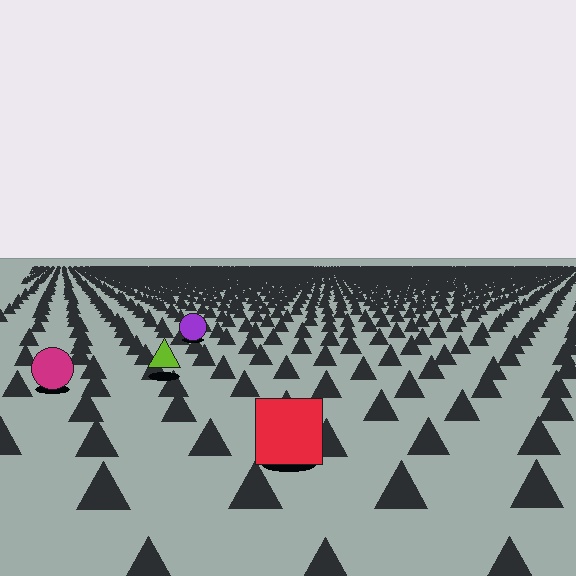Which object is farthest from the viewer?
The purple circle is farthest from the viewer. It appears smaller and the ground texture around it is denser.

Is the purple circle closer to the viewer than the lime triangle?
No. The lime triangle is closer — you can tell from the texture gradient: the ground texture is coarser near it.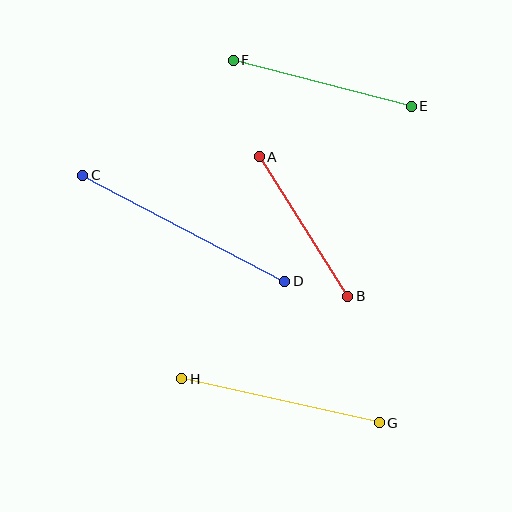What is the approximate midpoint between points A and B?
The midpoint is at approximately (303, 226) pixels.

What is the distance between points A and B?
The distance is approximately 165 pixels.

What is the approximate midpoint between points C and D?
The midpoint is at approximately (184, 228) pixels.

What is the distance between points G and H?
The distance is approximately 202 pixels.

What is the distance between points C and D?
The distance is approximately 228 pixels.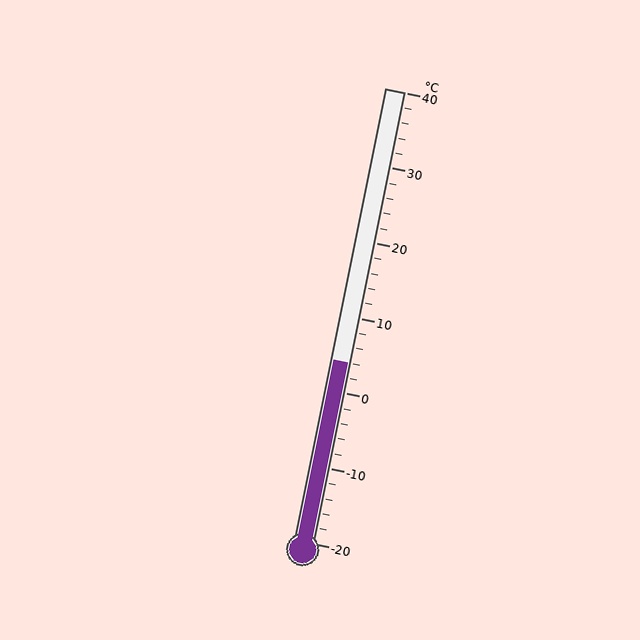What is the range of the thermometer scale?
The thermometer scale ranges from -20°C to 40°C.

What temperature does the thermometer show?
The thermometer shows approximately 4°C.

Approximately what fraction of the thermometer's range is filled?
The thermometer is filled to approximately 40% of its range.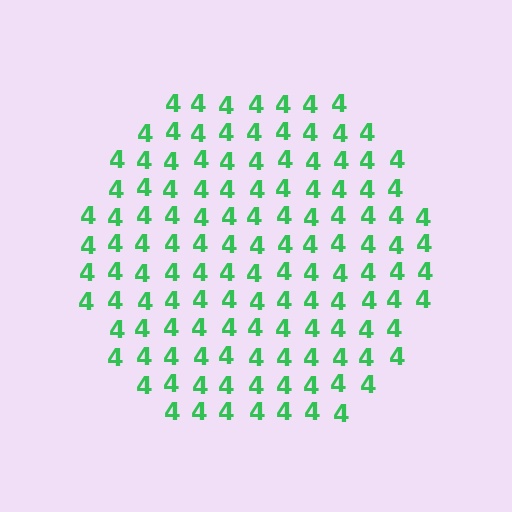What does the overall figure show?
The overall figure shows a circle.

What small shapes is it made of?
It is made of small digit 4's.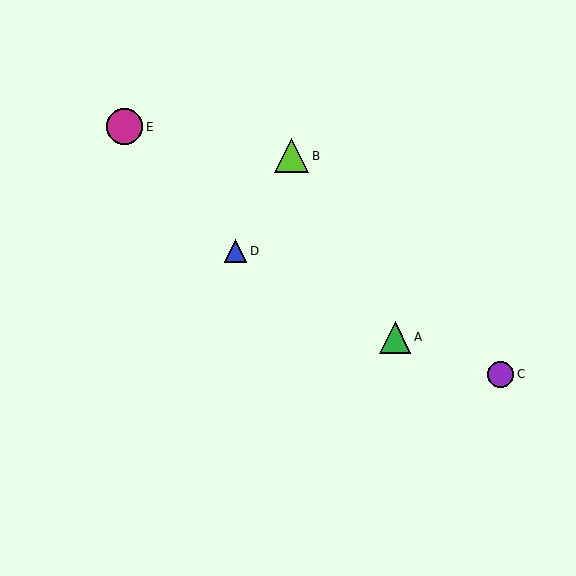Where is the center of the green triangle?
The center of the green triangle is at (395, 338).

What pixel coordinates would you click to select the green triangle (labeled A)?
Click at (395, 338) to select the green triangle A.